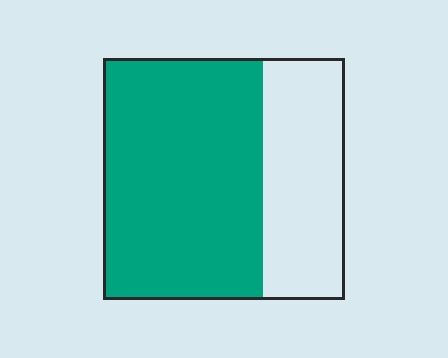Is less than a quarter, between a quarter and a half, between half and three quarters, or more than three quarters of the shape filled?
Between half and three quarters.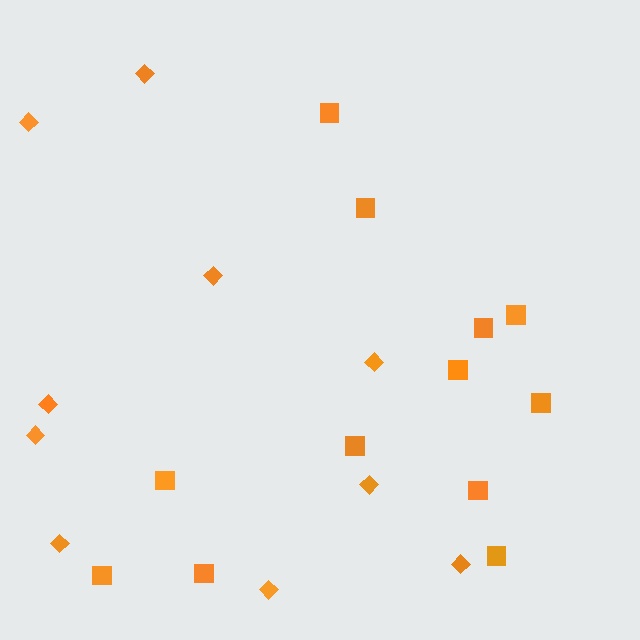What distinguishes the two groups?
There are 2 groups: one group of diamonds (10) and one group of squares (12).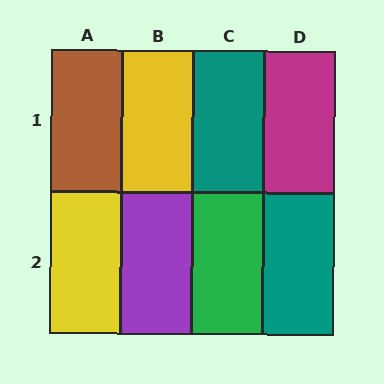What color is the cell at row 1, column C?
Teal.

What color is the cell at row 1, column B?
Yellow.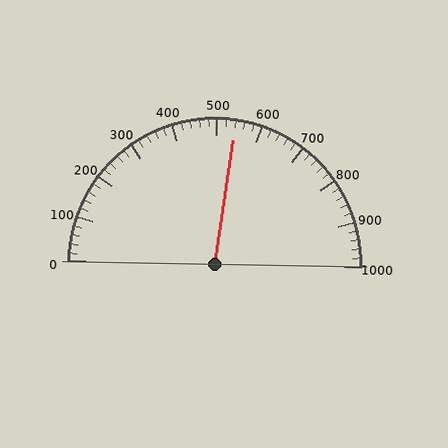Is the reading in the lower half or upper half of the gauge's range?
The reading is in the upper half of the range (0 to 1000).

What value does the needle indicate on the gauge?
The needle indicates approximately 540.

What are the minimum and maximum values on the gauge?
The gauge ranges from 0 to 1000.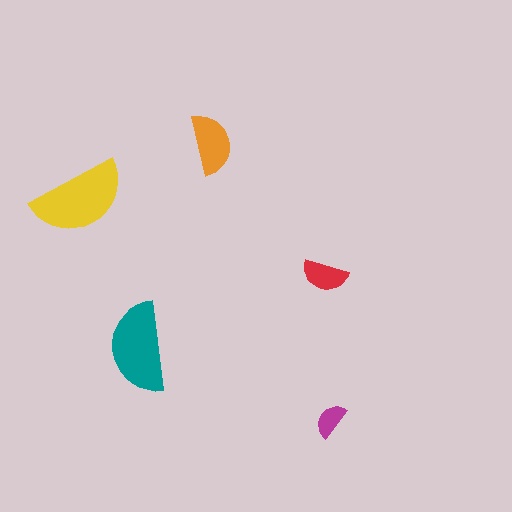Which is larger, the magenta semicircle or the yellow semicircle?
The yellow one.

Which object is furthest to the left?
The yellow semicircle is leftmost.